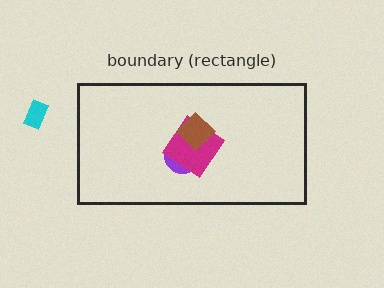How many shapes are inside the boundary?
3 inside, 1 outside.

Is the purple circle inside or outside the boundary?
Inside.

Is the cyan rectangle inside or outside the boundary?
Outside.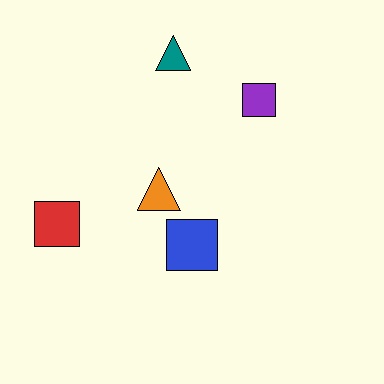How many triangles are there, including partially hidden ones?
There are 2 triangles.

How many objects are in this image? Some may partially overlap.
There are 5 objects.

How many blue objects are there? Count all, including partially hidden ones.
There is 1 blue object.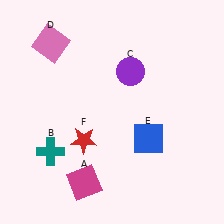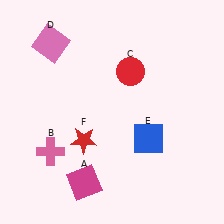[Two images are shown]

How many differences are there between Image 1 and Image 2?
There are 2 differences between the two images.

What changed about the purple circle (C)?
In Image 1, C is purple. In Image 2, it changed to red.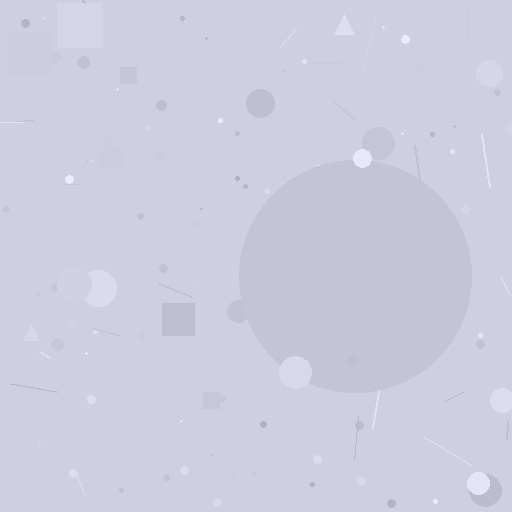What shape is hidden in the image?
A circle is hidden in the image.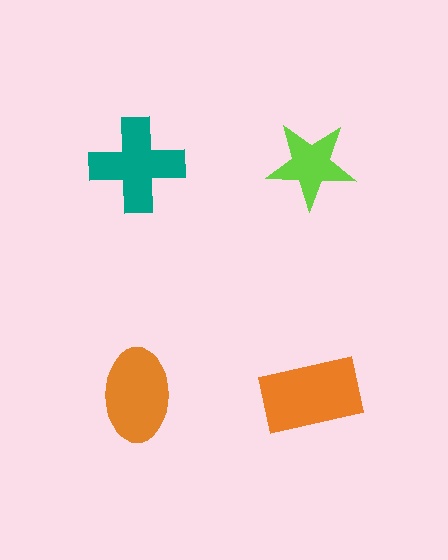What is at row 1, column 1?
A teal cross.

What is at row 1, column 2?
A lime star.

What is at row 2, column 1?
An orange ellipse.